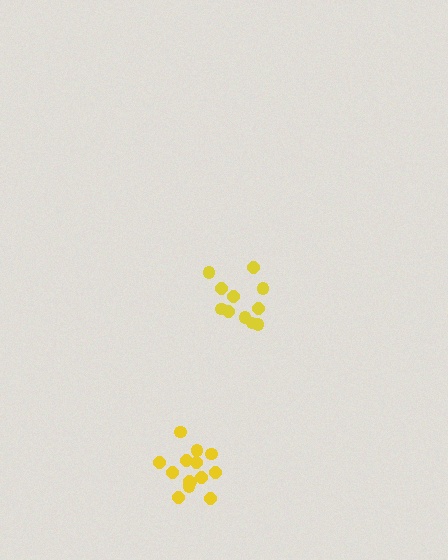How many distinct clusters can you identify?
There are 2 distinct clusters.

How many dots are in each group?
Group 1: 11 dots, Group 2: 14 dots (25 total).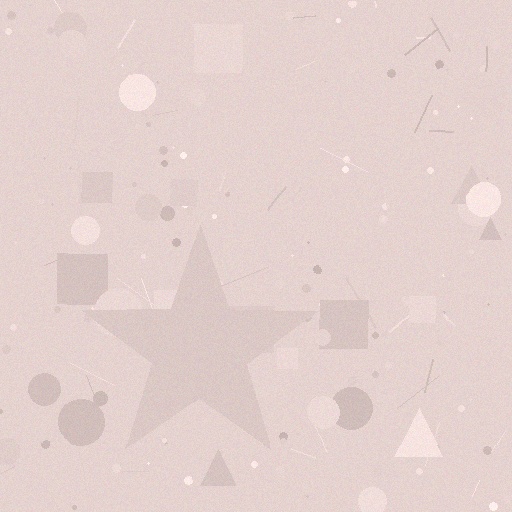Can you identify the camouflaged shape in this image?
The camouflaged shape is a star.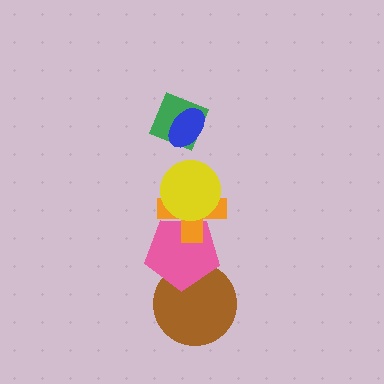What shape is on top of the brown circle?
The pink pentagon is on top of the brown circle.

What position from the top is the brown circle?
The brown circle is 6th from the top.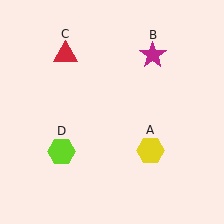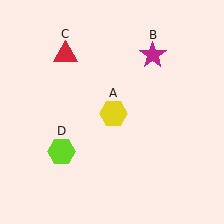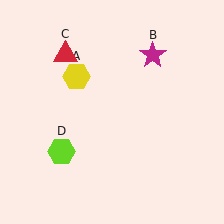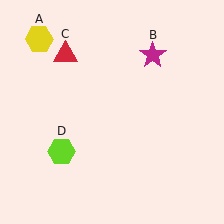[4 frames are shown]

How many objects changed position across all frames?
1 object changed position: yellow hexagon (object A).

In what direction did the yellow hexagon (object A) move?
The yellow hexagon (object A) moved up and to the left.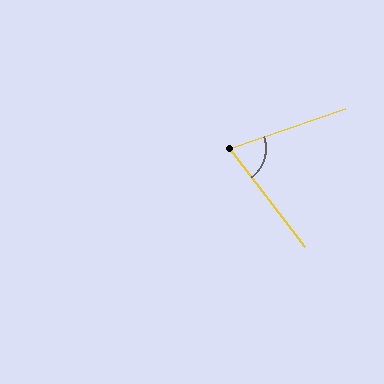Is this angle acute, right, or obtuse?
It is acute.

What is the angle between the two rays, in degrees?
Approximately 71 degrees.